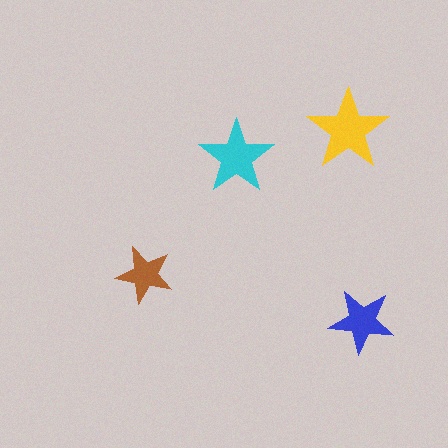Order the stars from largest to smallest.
the yellow one, the cyan one, the blue one, the brown one.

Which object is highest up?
The yellow star is topmost.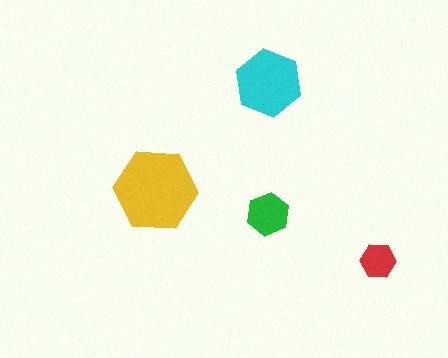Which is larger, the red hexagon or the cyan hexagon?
The cyan one.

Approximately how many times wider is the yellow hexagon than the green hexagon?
About 2 times wider.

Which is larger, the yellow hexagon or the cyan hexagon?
The yellow one.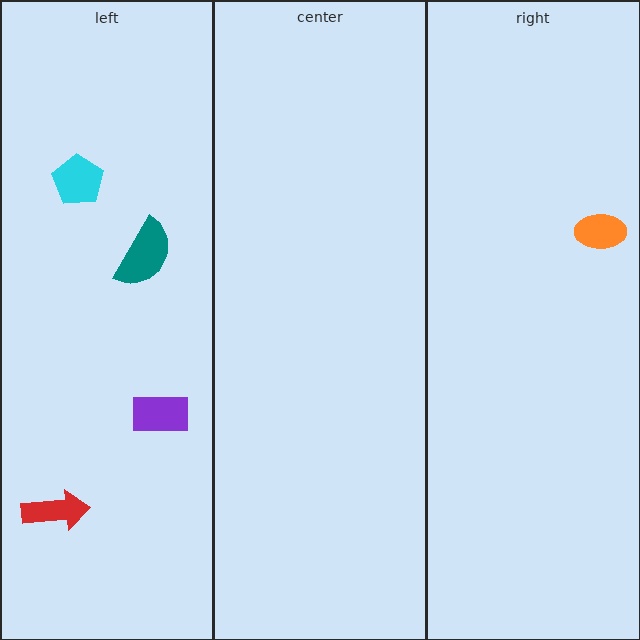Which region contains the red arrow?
The left region.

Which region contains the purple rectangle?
The left region.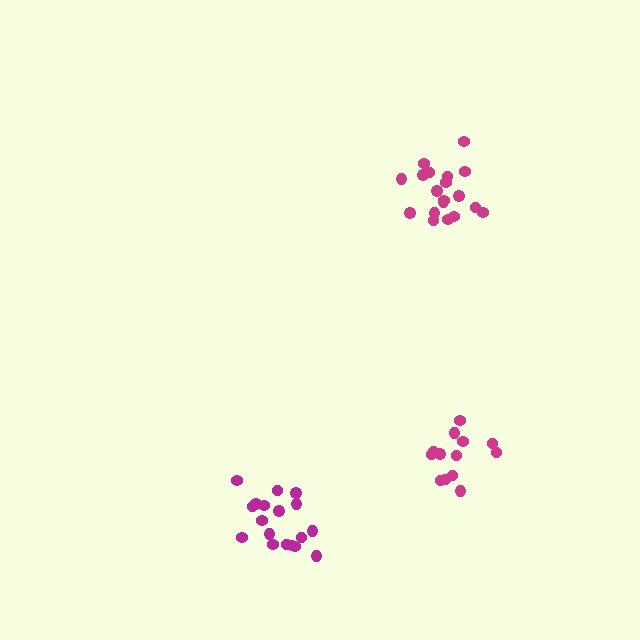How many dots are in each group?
Group 1: 19 dots, Group 2: 14 dots, Group 3: 18 dots (51 total).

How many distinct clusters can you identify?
There are 3 distinct clusters.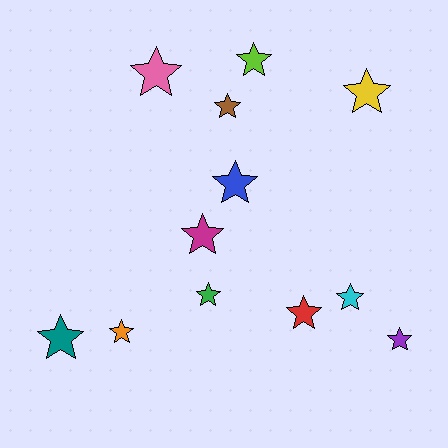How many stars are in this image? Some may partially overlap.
There are 12 stars.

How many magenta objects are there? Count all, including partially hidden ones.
There is 1 magenta object.